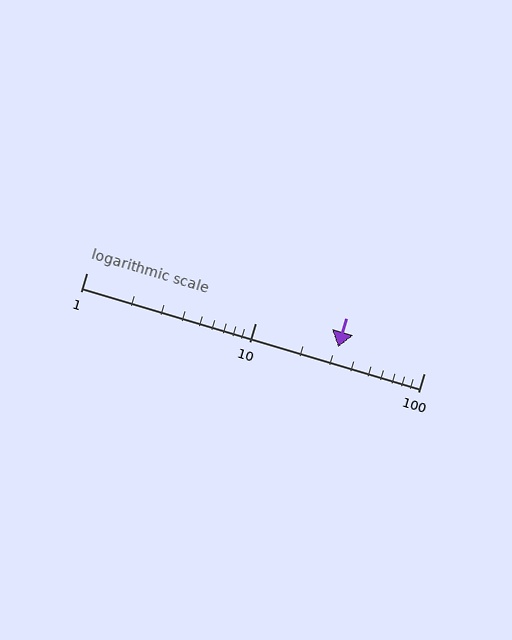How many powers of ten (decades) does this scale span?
The scale spans 2 decades, from 1 to 100.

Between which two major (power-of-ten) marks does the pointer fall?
The pointer is between 10 and 100.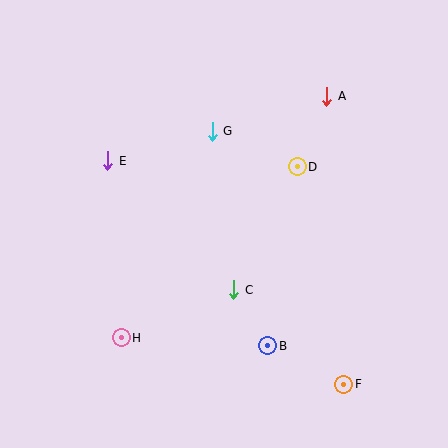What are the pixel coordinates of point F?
Point F is at (344, 384).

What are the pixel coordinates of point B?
Point B is at (268, 346).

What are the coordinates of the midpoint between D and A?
The midpoint between D and A is at (312, 132).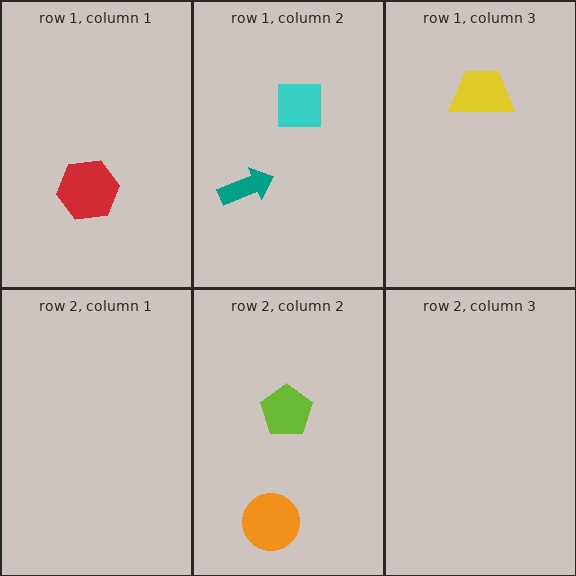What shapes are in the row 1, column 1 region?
The red hexagon.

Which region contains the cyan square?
The row 1, column 2 region.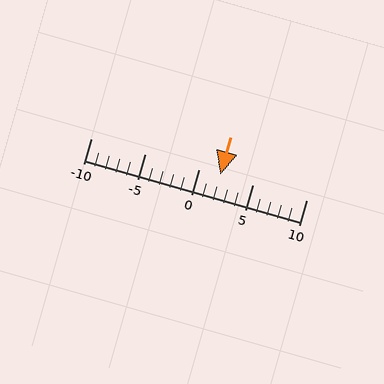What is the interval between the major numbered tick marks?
The major tick marks are spaced 5 units apart.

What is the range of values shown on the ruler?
The ruler shows values from -10 to 10.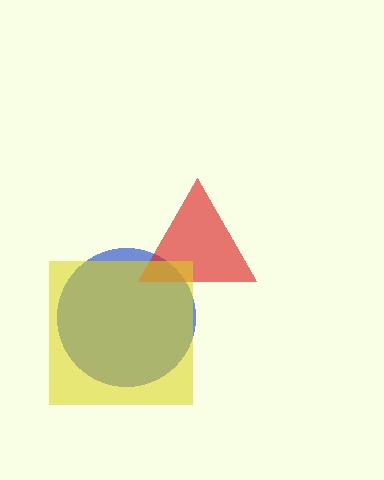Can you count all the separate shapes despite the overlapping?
Yes, there are 3 separate shapes.